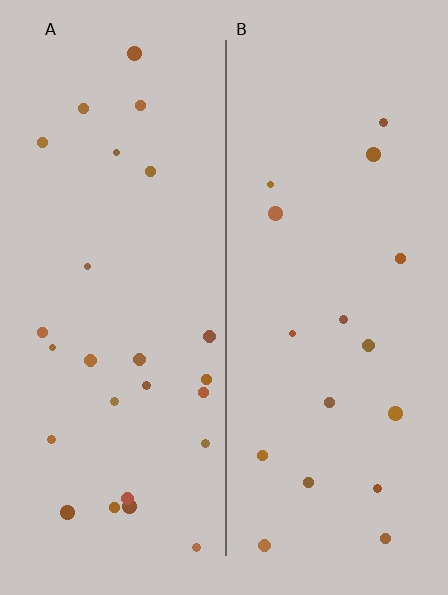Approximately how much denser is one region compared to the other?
Approximately 1.5× — region A over region B.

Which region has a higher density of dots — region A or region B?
A (the left).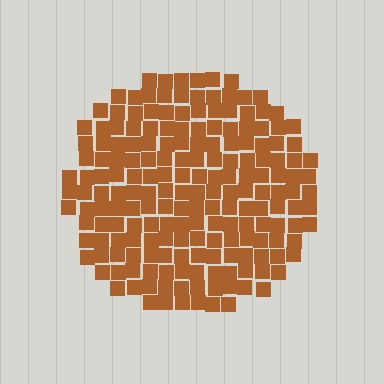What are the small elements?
The small elements are squares.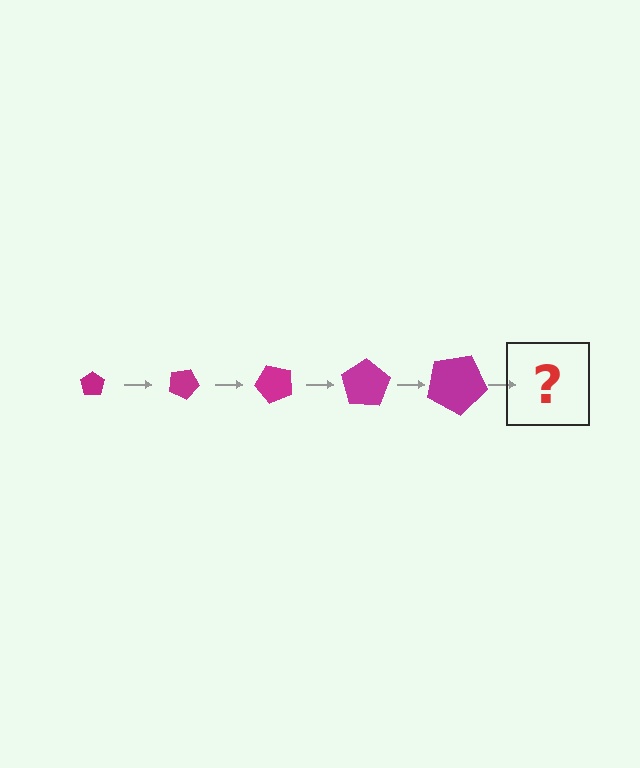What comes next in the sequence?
The next element should be a pentagon, larger than the previous one and rotated 125 degrees from the start.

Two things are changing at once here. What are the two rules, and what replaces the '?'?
The two rules are that the pentagon grows larger each step and it rotates 25 degrees each step. The '?' should be a pentagon, larger than the previous one and rotated 125 degrees from the start.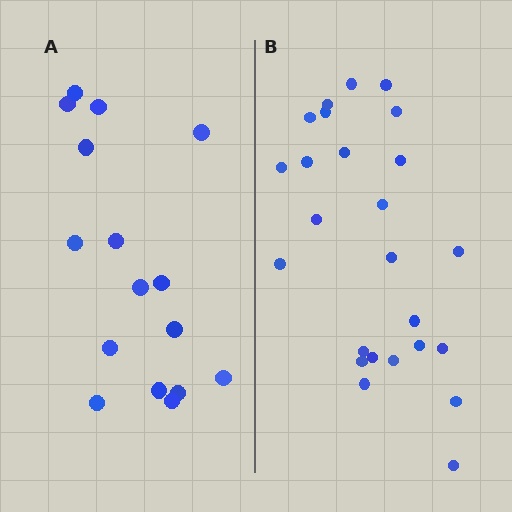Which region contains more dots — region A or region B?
Region B (the right region) has more dots.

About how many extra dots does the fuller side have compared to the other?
Region B has roughly 8 or so more dots than region A.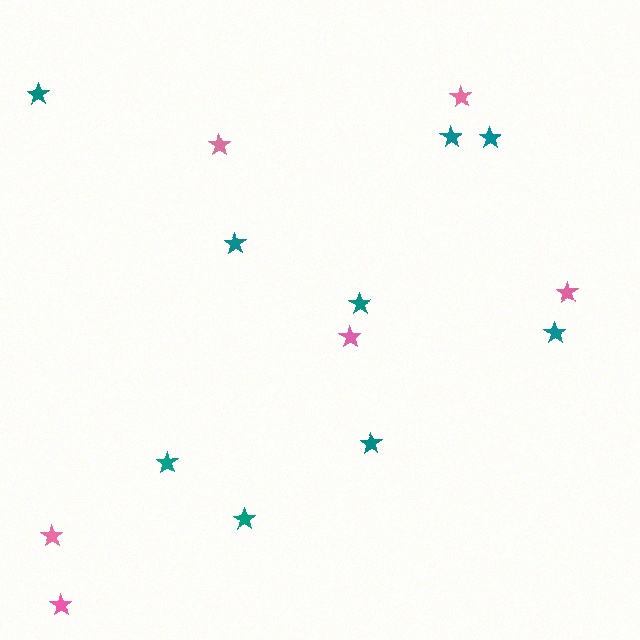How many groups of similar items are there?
There are 2 groups: one group of pink stars (6) and one group of teal stars (9).